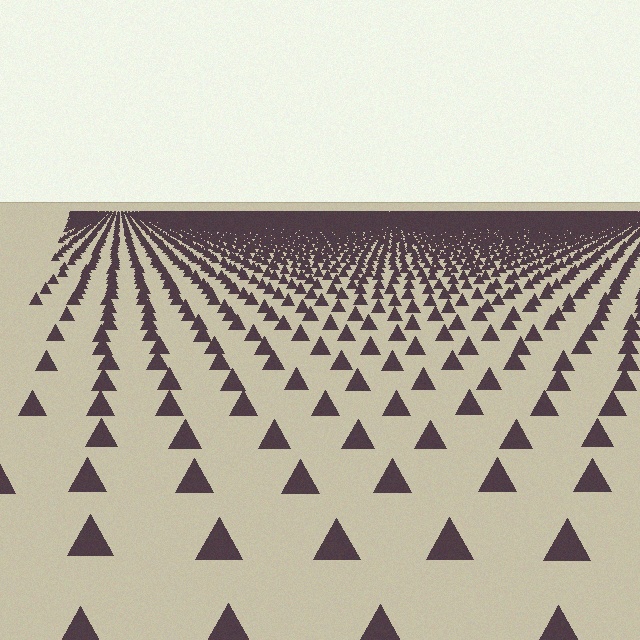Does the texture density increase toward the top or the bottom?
Density increases toward the top.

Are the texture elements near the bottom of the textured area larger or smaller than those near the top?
Larger. Near the bottom, elements are closer to the viewer and appear at a bigger on-screen size.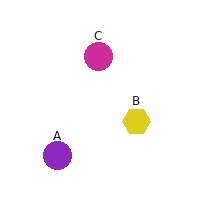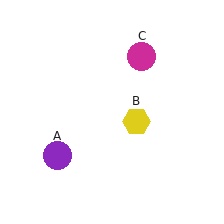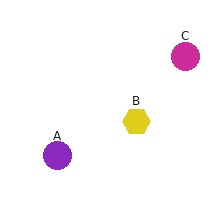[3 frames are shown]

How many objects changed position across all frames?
1 object changed position: magenta circle (object C).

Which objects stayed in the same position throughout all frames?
Purple circle (object A) and yellow hexagon (object B) remained stationary.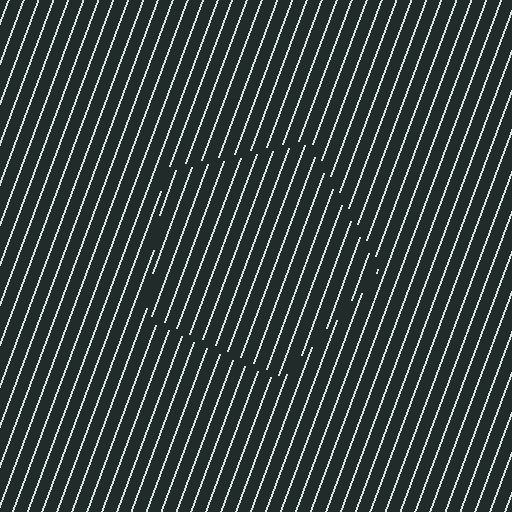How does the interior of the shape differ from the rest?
The interior of the shape contains the same grating, shifted by half a period — the contour is defined by the phase discontinuity where line-ends from the inner and outer gratings abut.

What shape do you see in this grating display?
An illusory pentagon. The interior of the shape contains the same grating, shifted by half a period — the contour is defined by the phase discontinuity where line-ends from the inner and outer gratings abut.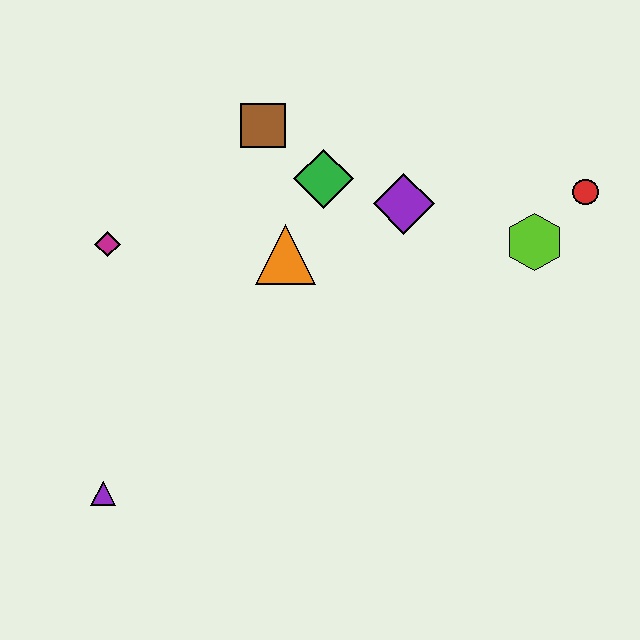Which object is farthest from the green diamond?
The purple triangle is farthest from the green diamond.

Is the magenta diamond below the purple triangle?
No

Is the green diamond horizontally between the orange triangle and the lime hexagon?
Yes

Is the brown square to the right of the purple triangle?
Yes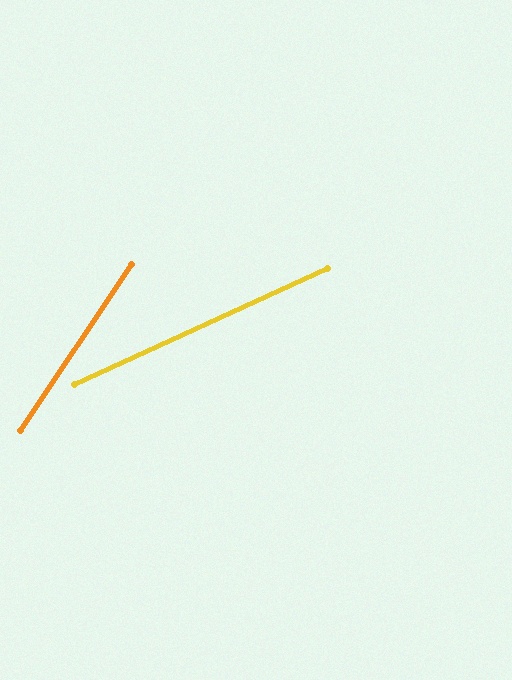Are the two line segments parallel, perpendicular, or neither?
Neither parallel nor perpendicular — they differ by about 31°.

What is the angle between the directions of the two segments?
Approximately 31 degrees.